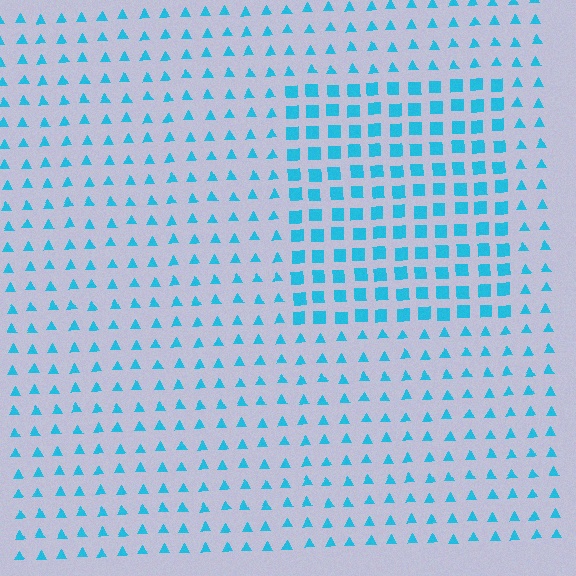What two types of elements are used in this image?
The image uses squares inside the rectangle region and triangles outside it.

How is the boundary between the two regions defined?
The boundary is defined by a change in element shape: squares inside vs. triangles outside. All elements share the same color and spacing.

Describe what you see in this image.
The image is filled with small cyan elements arranged in a uniform grid. A rectangle-shaped region contains squares, while the surrounding area contains triangles. The boundary is defined purely by the change in element shape.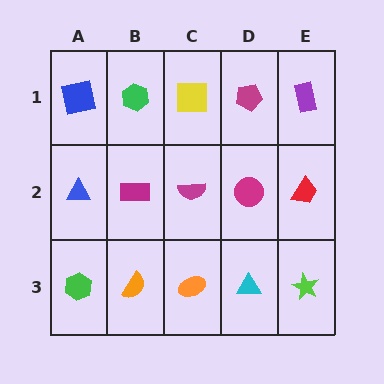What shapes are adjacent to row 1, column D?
A magenta circle (row 2, column D), a yellow square (row 1, column C), a purple rectangle (row 1, column E).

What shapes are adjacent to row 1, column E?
A red trapezoid (row 2, column E), a magenta pentagon (row 1, column D).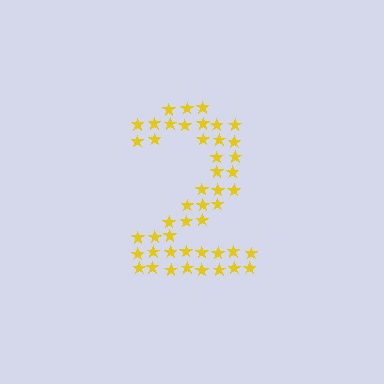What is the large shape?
The large shape is the digit 2.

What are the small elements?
The small elements are stars.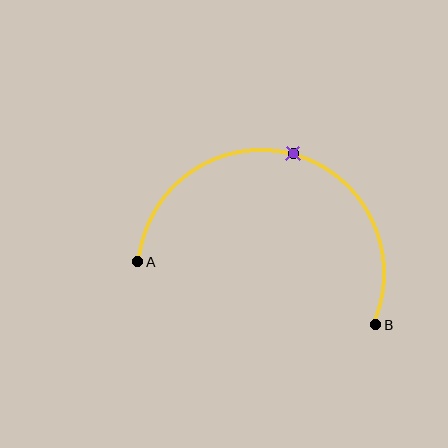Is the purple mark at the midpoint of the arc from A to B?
Yes. The purple mark lies on the arc at equal arc-length from both A and B — it is the arc midpoint.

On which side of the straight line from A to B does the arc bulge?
The arc bulges above the straight line connecting A and B.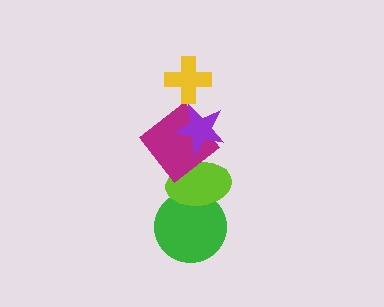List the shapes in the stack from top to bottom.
From top to bottom: the yellow cross, the purple star, the magenta diamond, the lime ellipse, the green circle.